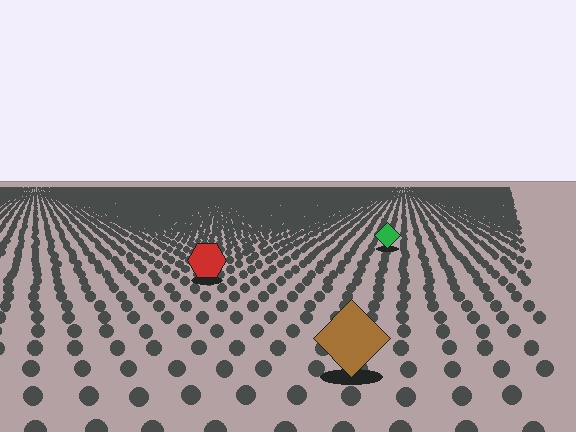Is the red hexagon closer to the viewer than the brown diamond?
No. The brown diamond is closer — you can tell from the texture gradient: the ground texture is coarser near it.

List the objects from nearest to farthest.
From nearest to farthest: the brown diamond, the red hexagon, the green diamond.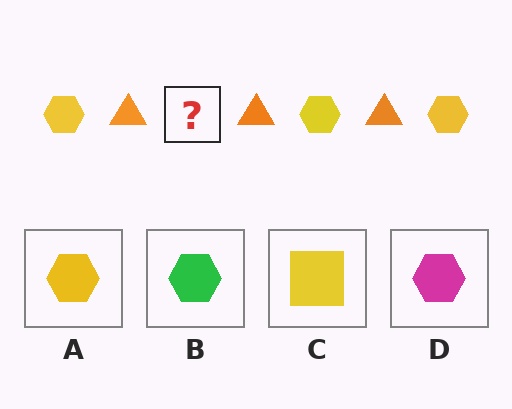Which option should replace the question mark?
Option A.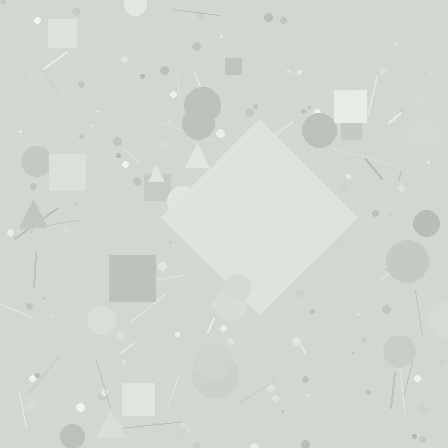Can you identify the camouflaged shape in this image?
The camouflaged shape is a diamond.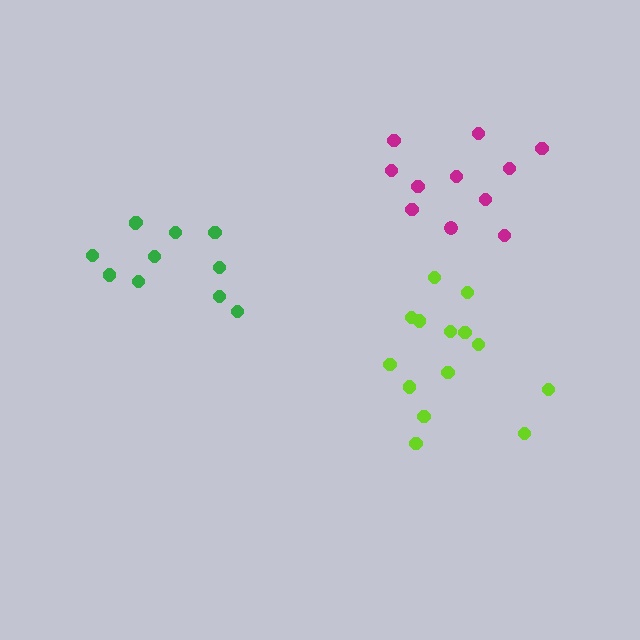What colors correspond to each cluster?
The clusters are colored: magenta, lime, green.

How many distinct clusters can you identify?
There are 3 distinct clusters.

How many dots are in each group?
Group 1: 11 dots, Group 2: 14 dots, Group 3: 11 dots (36 total).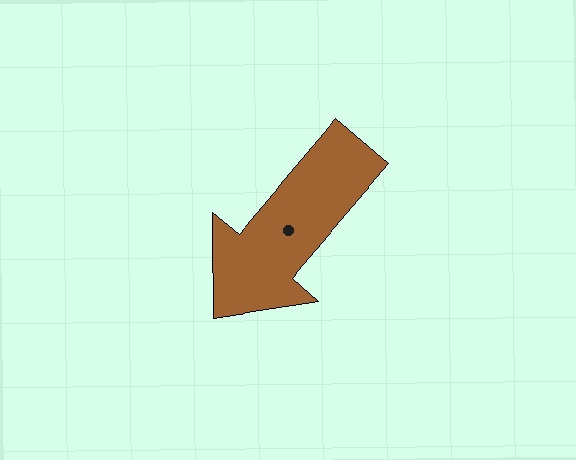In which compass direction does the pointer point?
Southwest.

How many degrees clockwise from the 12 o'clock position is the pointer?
Approximately 221 degrees.